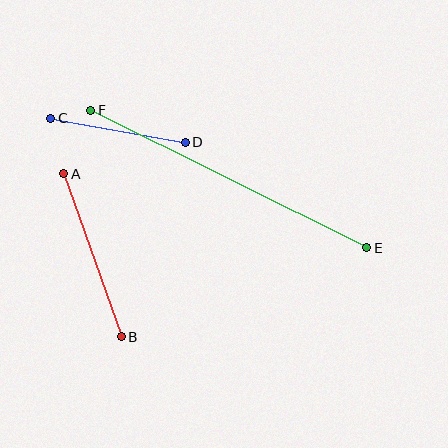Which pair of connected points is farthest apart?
Points E and F are farthest apart.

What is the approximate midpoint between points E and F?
The midpoint is at approximately (229, 179) pixels.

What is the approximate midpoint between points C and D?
The midpoint is at approximately (118, 130) pixels.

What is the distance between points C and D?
The distance is approximately 137 pixels.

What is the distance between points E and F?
The distance is approximately 308 pixels.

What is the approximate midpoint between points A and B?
The midpoint is at approximately (92, 255) pixels.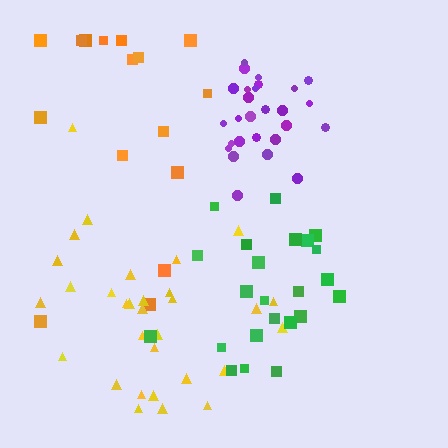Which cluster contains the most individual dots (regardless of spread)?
Yellow (31).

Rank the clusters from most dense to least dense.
purple, green, yellow, orange.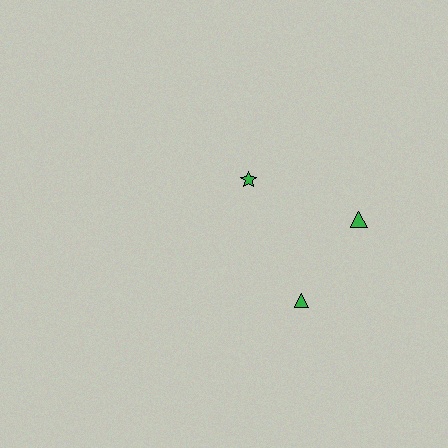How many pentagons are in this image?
There are no pentagons.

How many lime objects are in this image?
There are no lime objects.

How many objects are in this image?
There are 3 objects.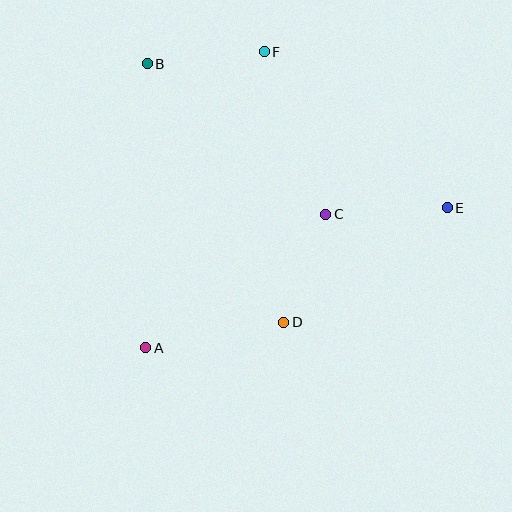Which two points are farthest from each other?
Points B and E are farthest from each other.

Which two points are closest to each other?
Points C and D are closest to each other.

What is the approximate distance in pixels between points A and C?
The distance between A and C is approximately 224 pixels.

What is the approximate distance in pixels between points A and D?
The distance between A and D is approximately 140 pixels.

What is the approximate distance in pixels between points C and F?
The distance between C and F is approximately 173 pixels.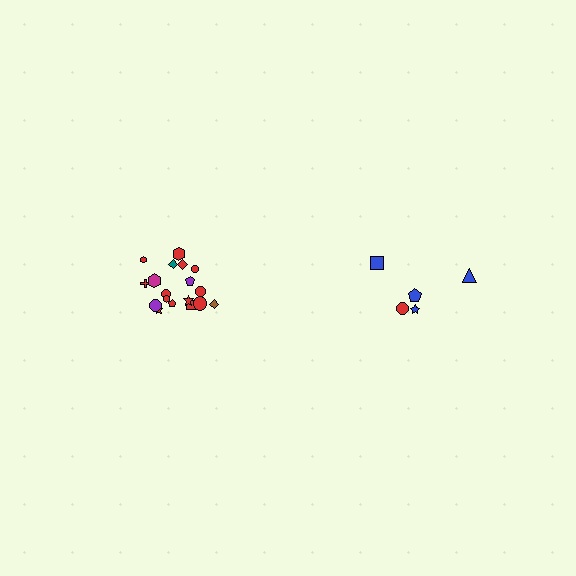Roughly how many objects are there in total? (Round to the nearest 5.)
Roughly 25 objects in total.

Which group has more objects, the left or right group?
The left group.